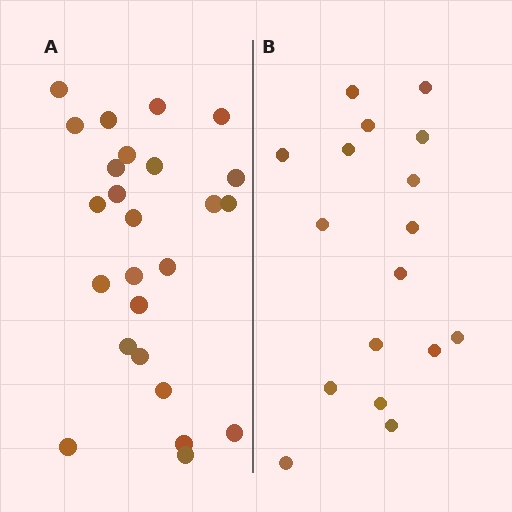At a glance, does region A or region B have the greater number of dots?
Region A (the left region) has more dots.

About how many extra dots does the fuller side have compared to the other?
Region A has roughly 8 or so more dots than region B.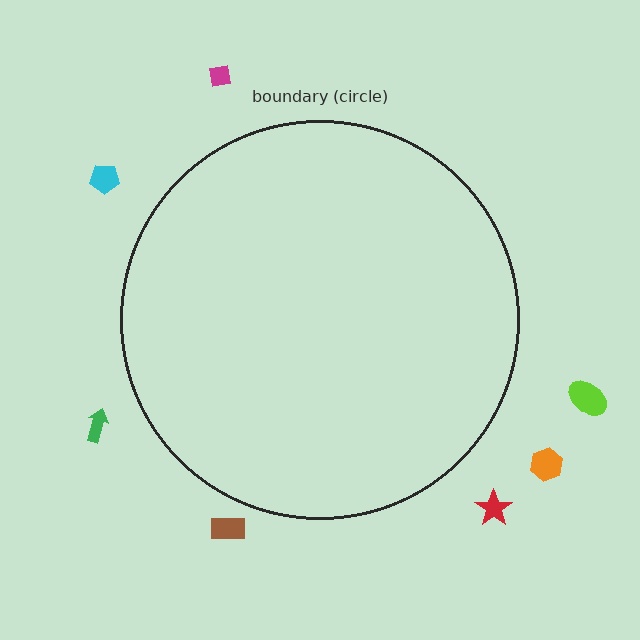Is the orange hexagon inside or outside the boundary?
Outside.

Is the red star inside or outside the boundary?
Outside.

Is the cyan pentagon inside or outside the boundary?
Outside.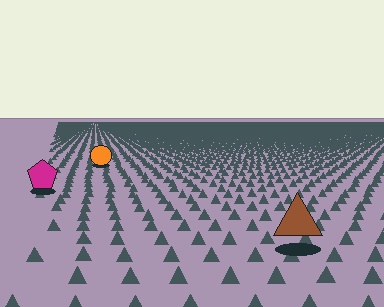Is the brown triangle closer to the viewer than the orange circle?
Yes. The brown triangle is closer — you can tell from the texture gradient: the ground texture is coarser near it.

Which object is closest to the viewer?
The brown triangle is closest. The texture marks near it are larger and more spread out.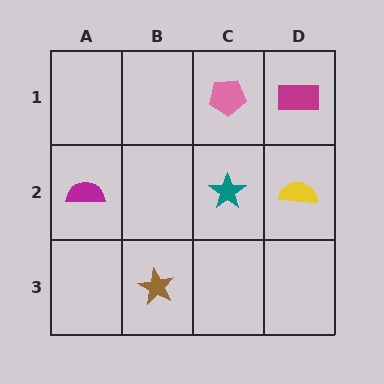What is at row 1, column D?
A magenta rectangle.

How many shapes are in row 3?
1 shape.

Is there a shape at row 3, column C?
No, that cell is empty.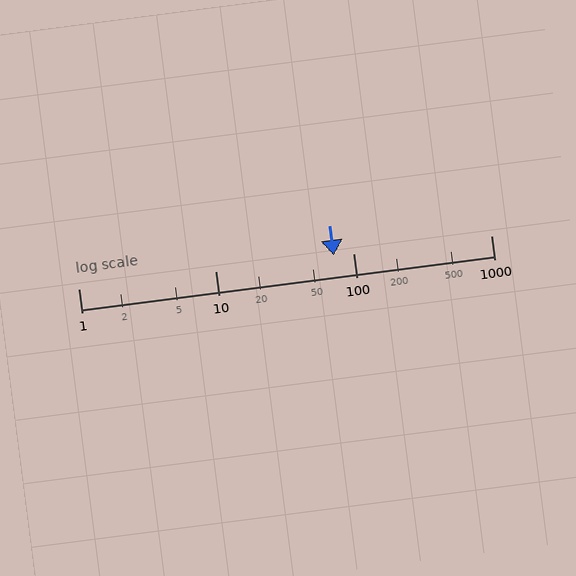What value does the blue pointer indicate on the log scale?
The pointer indicates approximately 72.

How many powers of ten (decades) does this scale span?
The scale spans 3 decades, from 1 to 1000.